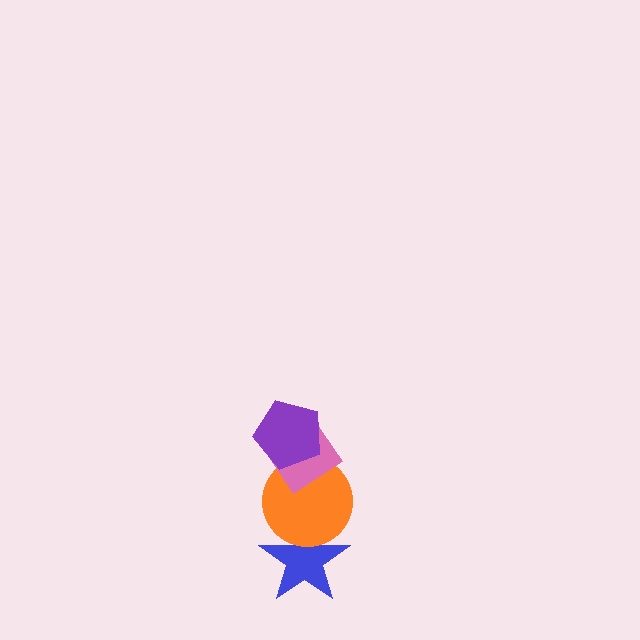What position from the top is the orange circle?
The orange circle is 3rd from the top.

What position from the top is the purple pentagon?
The purple pentagon is 1st from the top.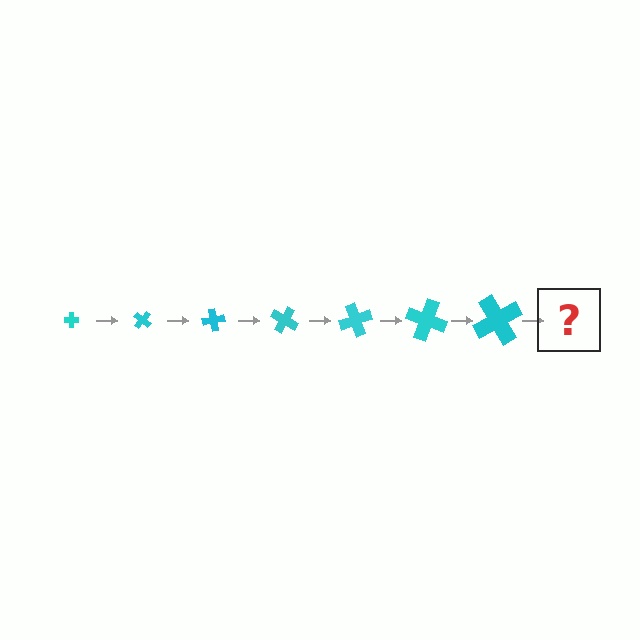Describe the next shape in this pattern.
It should be a cross, larger than the previous one and rotated 280 degrees from the start.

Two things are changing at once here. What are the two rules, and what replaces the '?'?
The two rules are that the cross grows larger each step and it rotates 40 degrees each step. The '?' should be a cross, larger than the previous one and rotated 280 degrees from the start.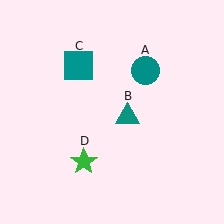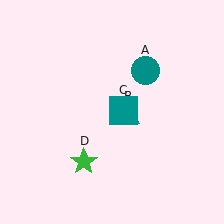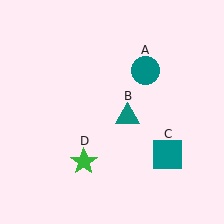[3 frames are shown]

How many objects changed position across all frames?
1 object changed position: teal square (object C).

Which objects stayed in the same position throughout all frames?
Teal circle (object A) and teal triangle (object B) and green star (object D) remained stationary.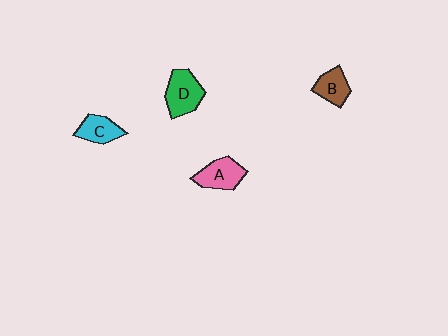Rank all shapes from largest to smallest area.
From largest to smallest: D (green), A (pink), C (cyan), B (brown).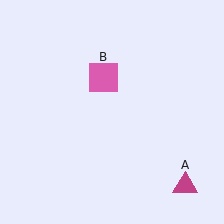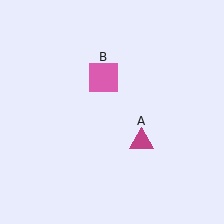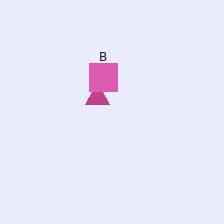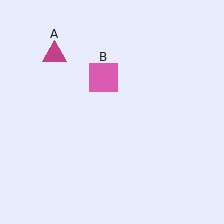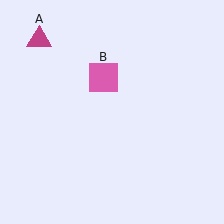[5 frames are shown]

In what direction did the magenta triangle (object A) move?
The magenta triangle (object A) moved up and to the left.